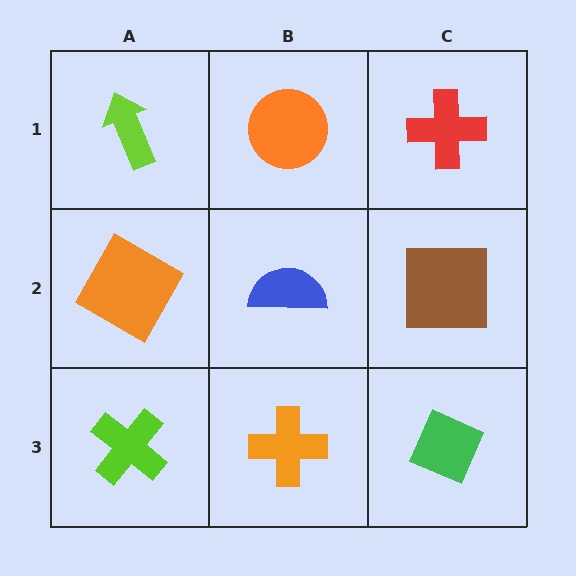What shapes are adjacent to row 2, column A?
A lime arrow (row 1, column A), a lime cross (row 3, column A), a blue semicircle (row 2, column B).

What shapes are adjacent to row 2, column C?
A red cross (row 1, column C), a green diamond (row 3, column C), a blue semicircle (row 2, column B).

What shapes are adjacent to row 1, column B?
A blue semicircle (row 2, column B), a lime arrow (row 1, column A), a red cross (row 1, column C).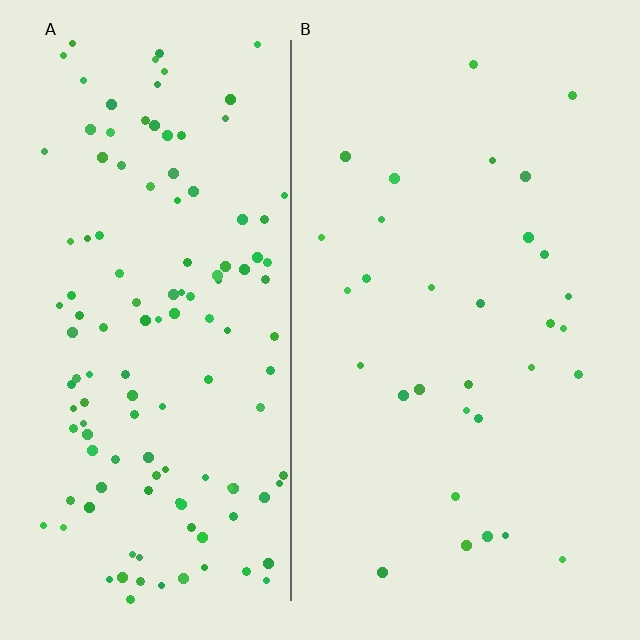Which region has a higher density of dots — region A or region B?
A (the left).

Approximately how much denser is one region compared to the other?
Approximately 4.1× — region A over region B.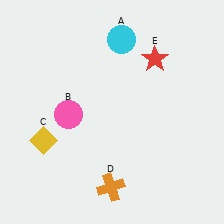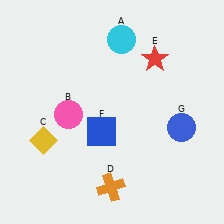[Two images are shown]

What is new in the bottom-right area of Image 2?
A blue circle (G) was added in the bottom-right area of Image 2.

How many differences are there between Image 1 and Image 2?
There are 2 differences between the two images.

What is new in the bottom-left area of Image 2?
A blue square (F) was added in the bottom-left area of Image 2.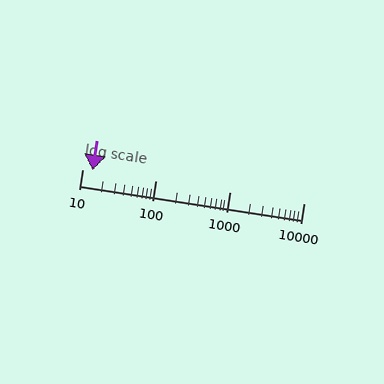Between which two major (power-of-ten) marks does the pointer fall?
The pointer is between 10 and 100.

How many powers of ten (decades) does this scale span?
The scale spans 3 decades, from 10 to 10000.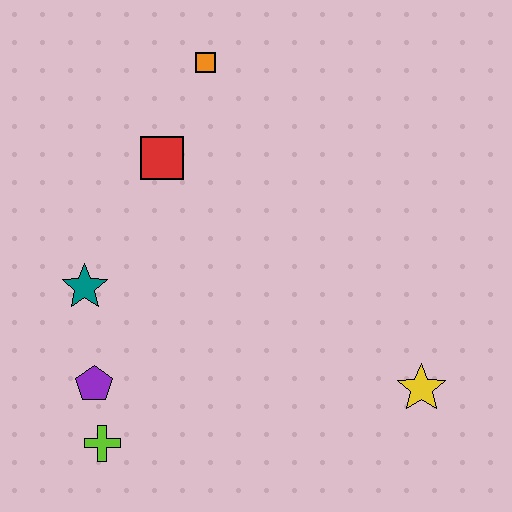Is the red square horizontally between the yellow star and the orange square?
No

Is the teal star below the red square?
Yes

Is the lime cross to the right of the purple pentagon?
Yes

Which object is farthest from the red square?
The yellow star is farthest from the red square.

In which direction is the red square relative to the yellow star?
The red square is to the left of the yellow star.